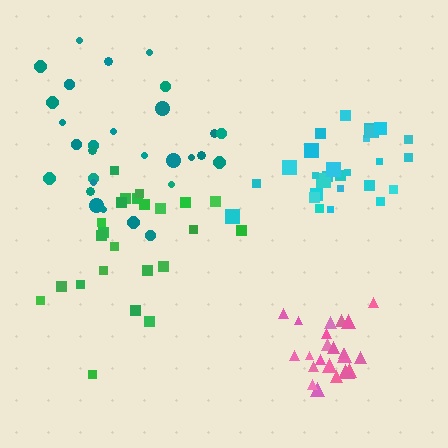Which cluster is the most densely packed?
Pink.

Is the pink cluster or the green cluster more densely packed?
Pink.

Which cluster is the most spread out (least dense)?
Green.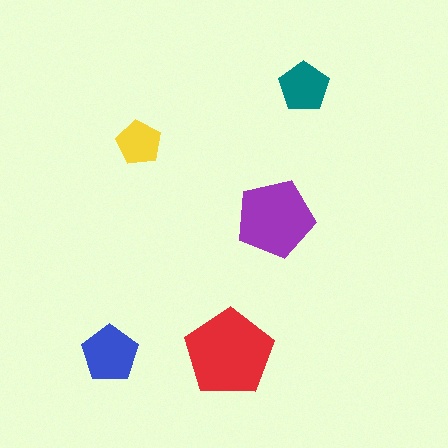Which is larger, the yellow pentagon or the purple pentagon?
The purple one.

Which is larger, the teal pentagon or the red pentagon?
The red one.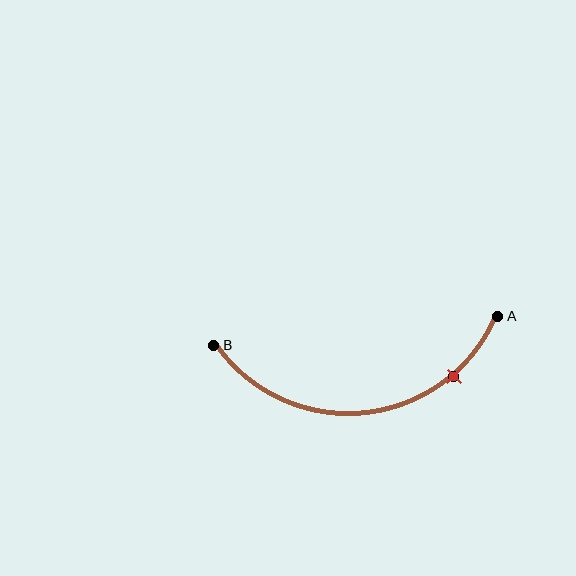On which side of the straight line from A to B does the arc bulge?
The arc bulges below the straight line connecting A and B.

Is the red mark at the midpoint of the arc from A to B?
No. The red mark lies on the arc but is closer to endpoint A. The arc midpoint would be at the point on the curve equidistant along the arc from both A and B.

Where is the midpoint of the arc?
The arc midpoint is the point on the curve farthest from the straight line joining A and B. It sits below that line.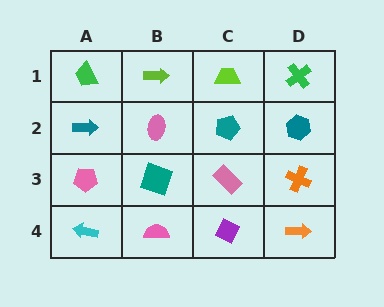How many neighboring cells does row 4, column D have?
2.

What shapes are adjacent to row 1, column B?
A pink ellipse (row 2, column B), a green trapezoid (row 1, column A), a lime trapezoid (row 1, column C).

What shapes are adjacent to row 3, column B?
A pink ellipse (row 2, column B), a pink semicircle (row 4, column B), a pink pentagon (row 3, column A), a pink rectangle (row 3, column C).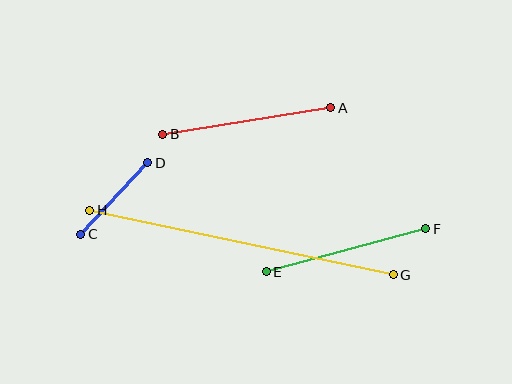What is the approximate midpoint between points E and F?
The midpoint is at approximately (346, 250) pixels.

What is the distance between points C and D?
The distance is approximately 98 pixels.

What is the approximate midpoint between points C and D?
The midpoint is at approximately (114, 199) pixels.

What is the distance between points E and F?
The distance is approximately 165 pixels.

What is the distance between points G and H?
The distance is approximately 311 pixels.